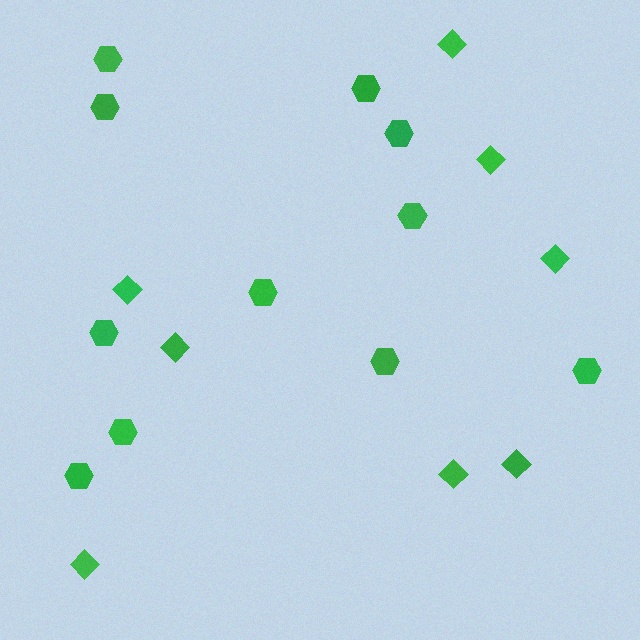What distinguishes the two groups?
There are 2 groups: one group of diamonds (8) and one group of hexagons (11).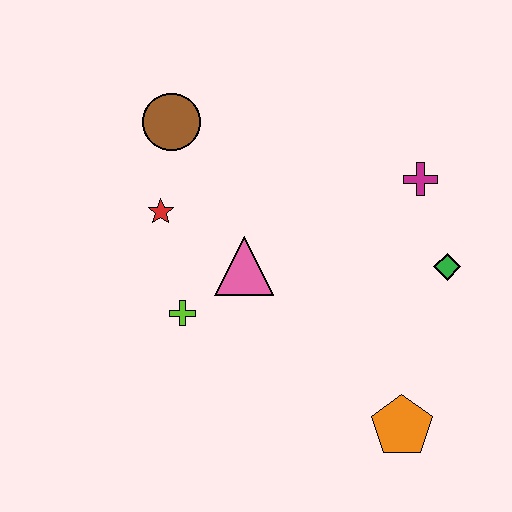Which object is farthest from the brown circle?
The orange pentagon is farthest from the brown circle.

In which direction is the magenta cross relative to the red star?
The magenta cross is to the right of the red star.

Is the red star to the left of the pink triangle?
Yes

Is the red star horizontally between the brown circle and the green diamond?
No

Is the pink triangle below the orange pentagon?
No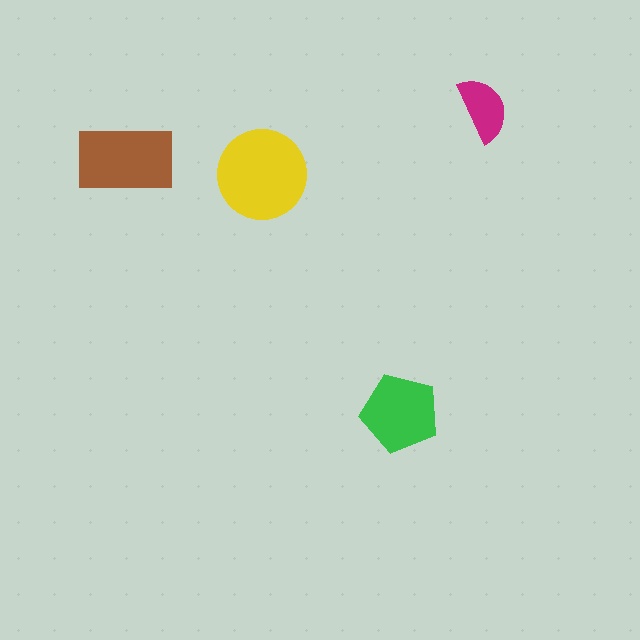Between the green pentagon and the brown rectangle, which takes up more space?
The brown rectangle.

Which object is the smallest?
The magenta semicircle.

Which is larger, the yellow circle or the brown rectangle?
The yellow circle.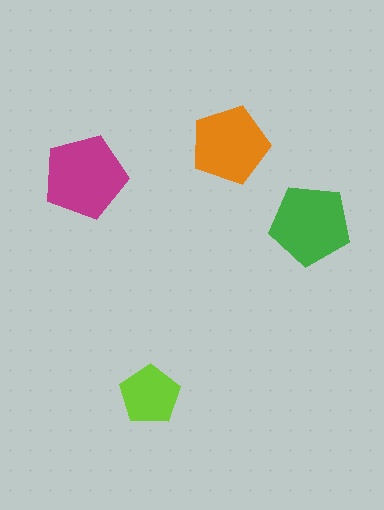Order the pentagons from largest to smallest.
the magenta one, the green one, the orange one, the lime one.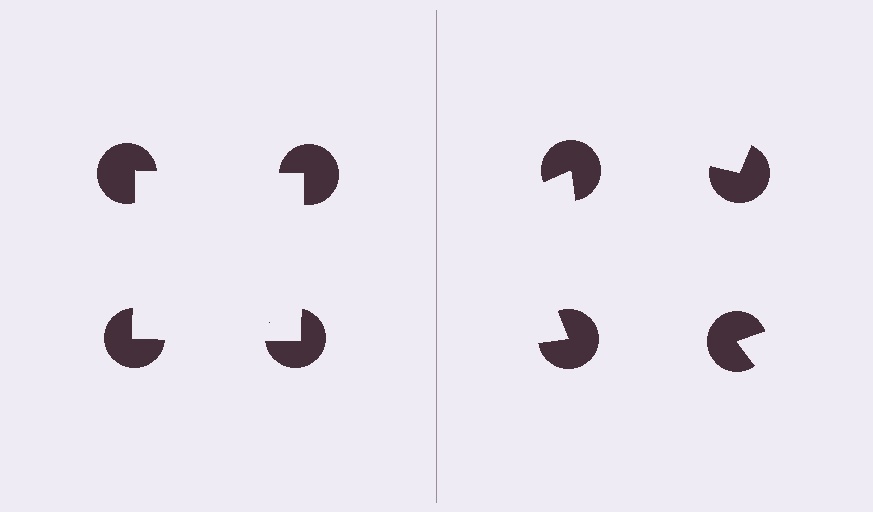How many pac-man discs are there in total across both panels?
8 — 4 on each side.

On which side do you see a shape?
An illusory square appears on the left side. On the right side the wedge cuts are rotated, so no coherent shape forms.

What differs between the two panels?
The pac-man discs are positioned identically on both sides; only the wedge orientations differ. On the left they align to a square; on the right they are misaligned.